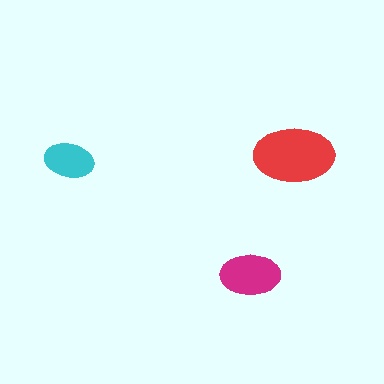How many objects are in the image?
There are 3 objects in the image.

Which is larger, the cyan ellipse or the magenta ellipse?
The magenta one.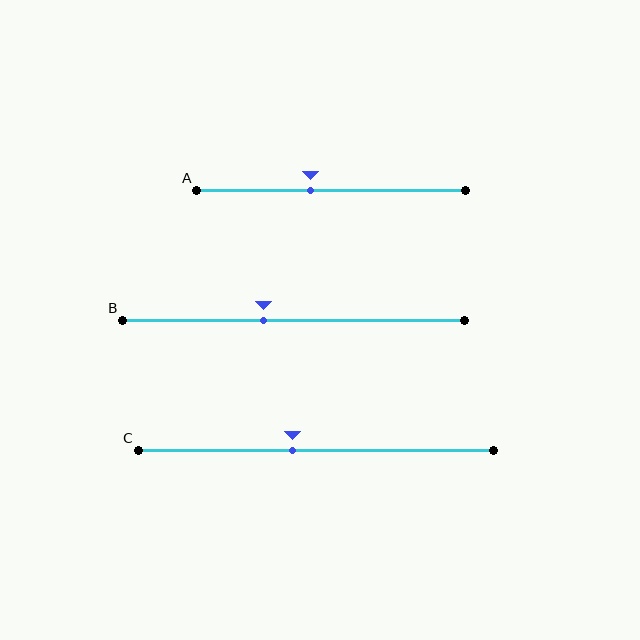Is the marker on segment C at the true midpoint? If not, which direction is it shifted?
No, the marker on segment C is shifted to the left by about 7% of the segment length.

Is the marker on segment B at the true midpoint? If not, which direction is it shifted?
No, the marker on segment B is shifted to the left by about 9% of the segment length.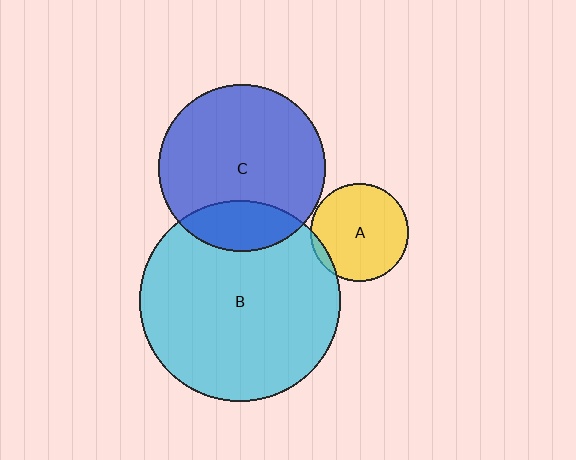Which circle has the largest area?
Circle B (cyan).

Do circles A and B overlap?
Yes.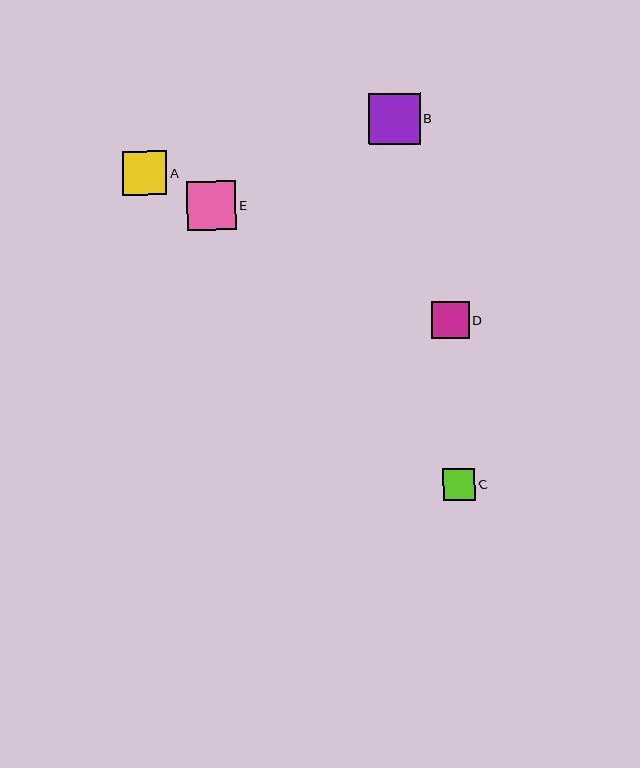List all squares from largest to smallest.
From largest to smallest: B, E, A, D, C.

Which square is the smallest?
Square C is the smallest with a size of approximately 32 pixels.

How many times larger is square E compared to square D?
Square E is approximately 1.3 times the size of square D.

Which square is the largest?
Square B is the largest with a size of approximately 51 pixels.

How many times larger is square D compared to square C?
Square D is approximately 1.2 times the size of square C.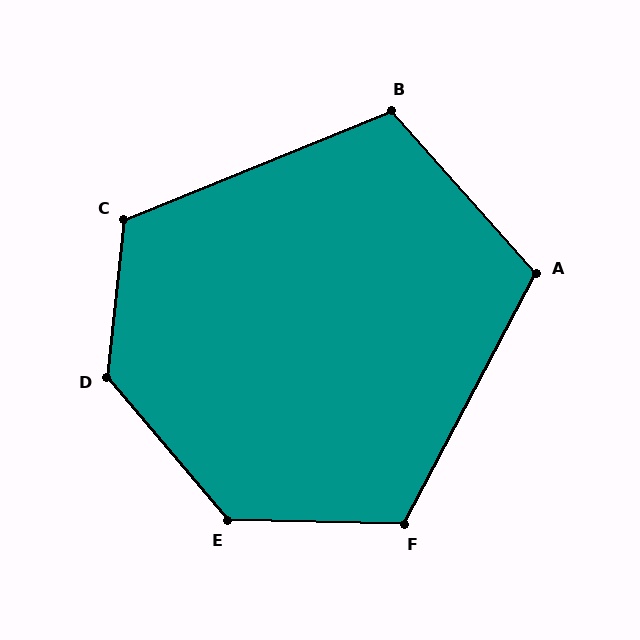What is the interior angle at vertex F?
Approximately 117 degrees (obtuse).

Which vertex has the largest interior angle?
D, at approximately 134 degrees.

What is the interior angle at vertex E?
Approximately 131 degrees (obtuse).